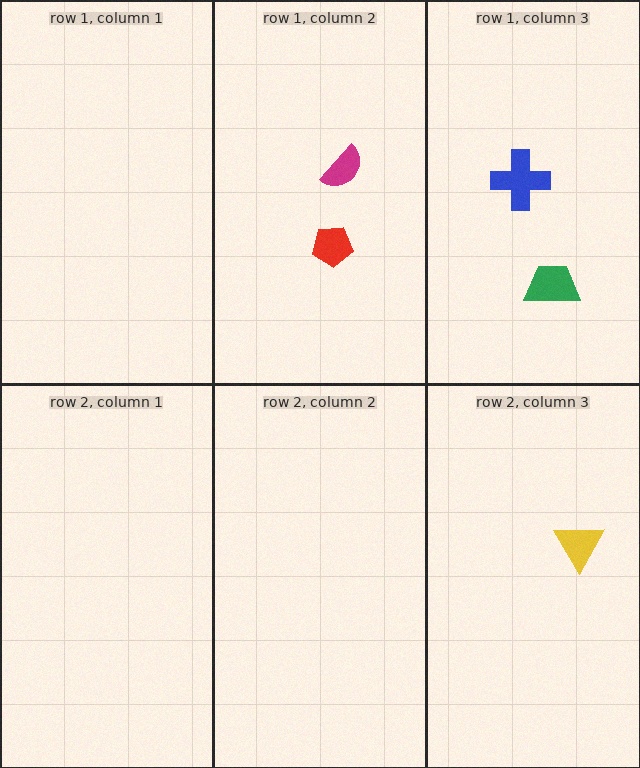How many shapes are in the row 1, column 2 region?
2.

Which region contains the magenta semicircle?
The row 1, column 2 region.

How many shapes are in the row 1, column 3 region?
2.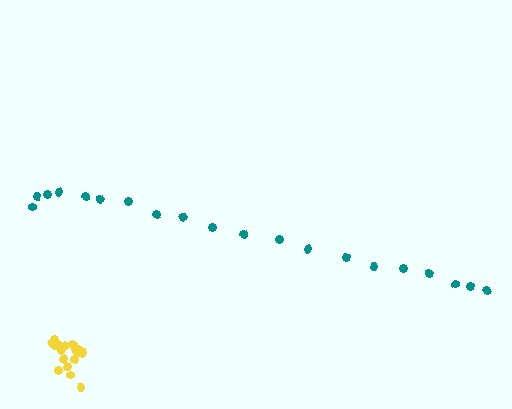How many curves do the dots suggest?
There are 2 distinct paths.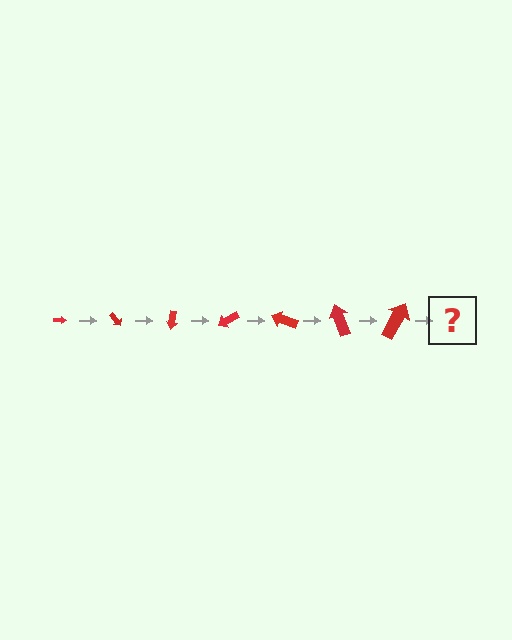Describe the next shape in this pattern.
It should be an arrow, larger than the previous one and rotated 350 degrees from the start.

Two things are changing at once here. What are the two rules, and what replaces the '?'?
The two rules are that the arrow grows larger each step and it rotates 50 degrees each step. The '?' should be an arrow, larger than the previous one and rotated 350 degrees from the start.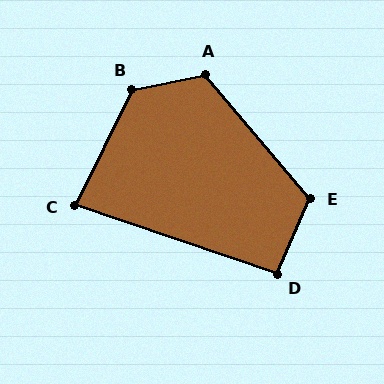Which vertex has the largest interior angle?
B, at approximately 128 degrees.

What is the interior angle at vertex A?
Approximately 118 degrees (obtuse).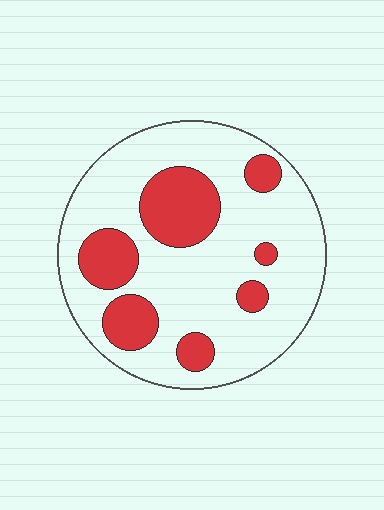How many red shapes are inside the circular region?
7.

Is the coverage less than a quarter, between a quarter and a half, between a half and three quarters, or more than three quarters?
Between a quarter and a half.